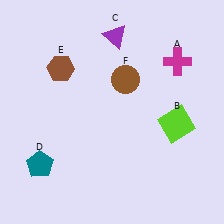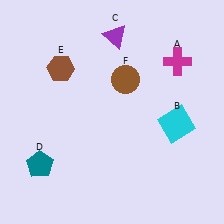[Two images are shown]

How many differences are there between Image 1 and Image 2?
There is 1 difference between the two images.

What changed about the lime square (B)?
In Image 1, B is lime. In Image 2, it changed to cyan.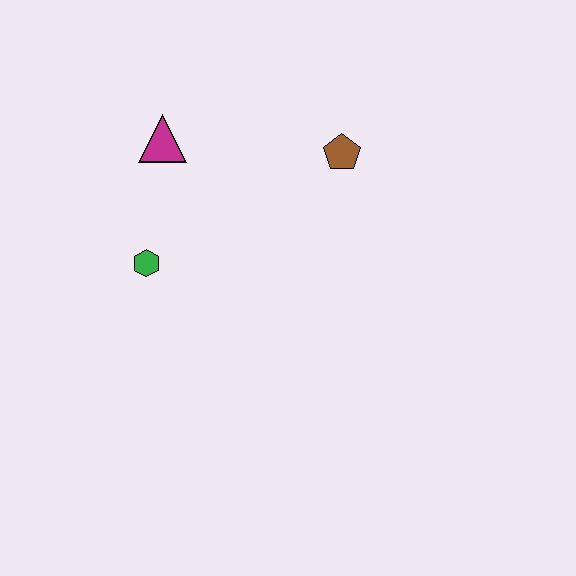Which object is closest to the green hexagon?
The magenta triangle is closest to the green hexagon.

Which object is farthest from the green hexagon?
The brown pentagon is farthest from the green hexagon.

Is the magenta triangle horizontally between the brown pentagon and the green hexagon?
Yes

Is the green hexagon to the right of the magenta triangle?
No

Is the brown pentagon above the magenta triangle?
No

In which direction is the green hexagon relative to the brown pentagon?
The green hexagon is to the left of the brown pentagon.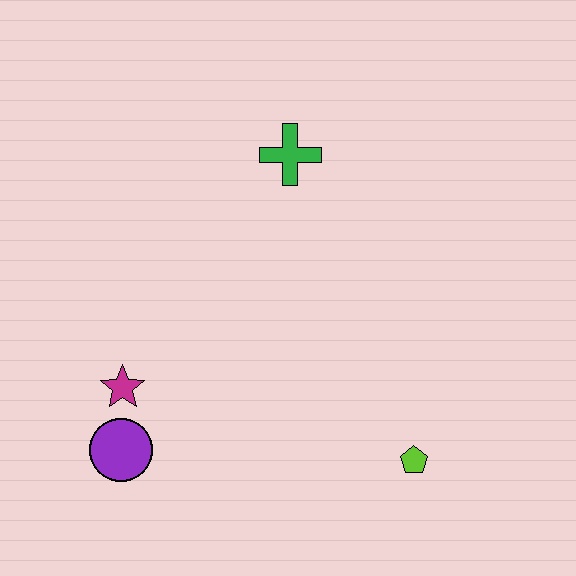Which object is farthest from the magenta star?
The lime pentagon is farthest from the magenta star.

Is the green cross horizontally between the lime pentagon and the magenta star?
Yes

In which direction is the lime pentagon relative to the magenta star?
The lime pentagon is to the right of the magenta star.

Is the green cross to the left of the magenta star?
No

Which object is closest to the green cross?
The magenta star is closest to the green cross.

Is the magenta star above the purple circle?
Yes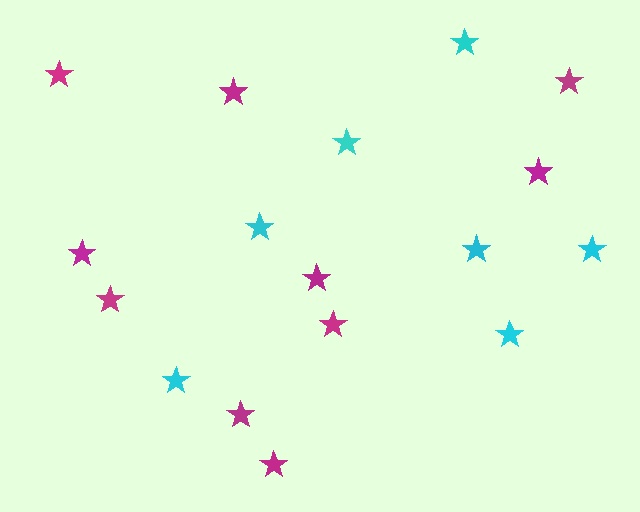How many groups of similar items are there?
There are 2 groups: one group of cyan stars (7) and one group of magenta stars (10).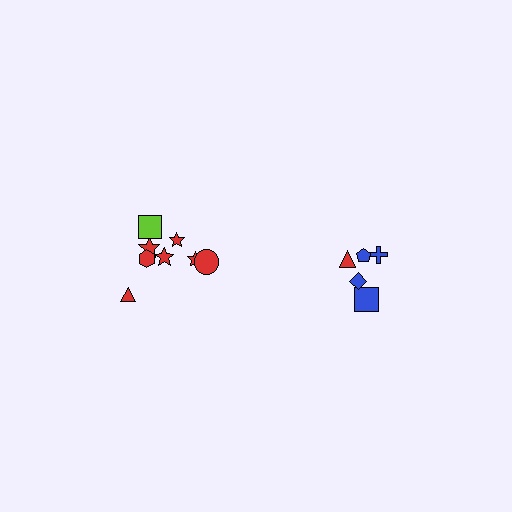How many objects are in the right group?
There are 5 objects.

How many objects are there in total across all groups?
There are 13 objects.